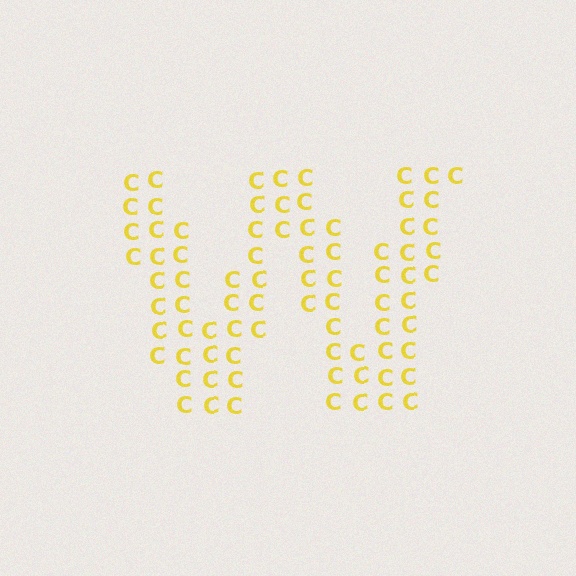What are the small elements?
The small elements are letter C's.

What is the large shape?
The large shape is the letter W.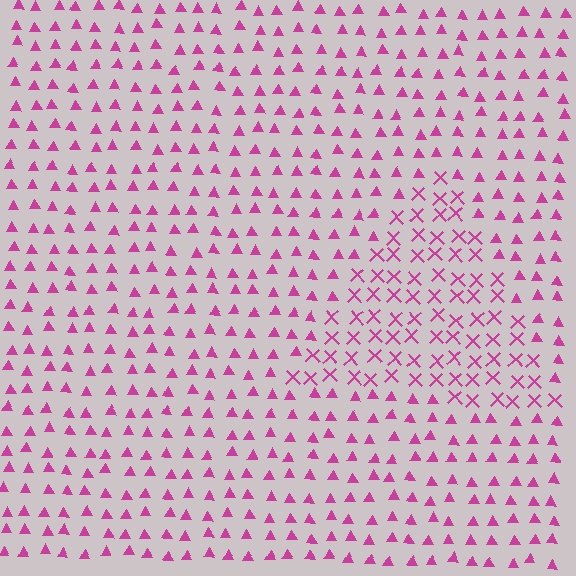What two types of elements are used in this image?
The image uses X marks inside the triangle region and triangles outside it.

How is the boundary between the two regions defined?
The boundary is defined by a change in element shape: X marks inside vs. triangles outside. All elements share the same color and spacing.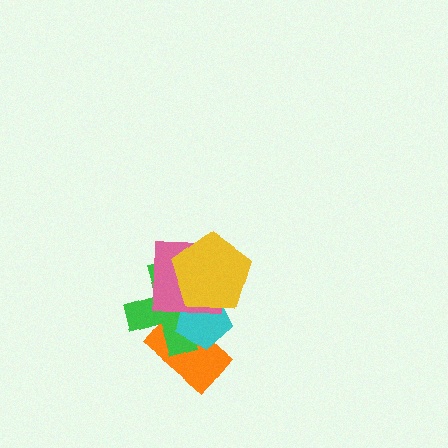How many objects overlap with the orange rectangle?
2 objects overlap with the orange rectangle.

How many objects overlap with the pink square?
3 objects overlap with the pink square.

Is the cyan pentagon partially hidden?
Yes, it is partially covered by another shape.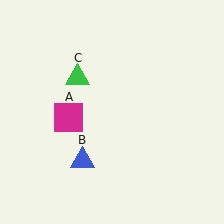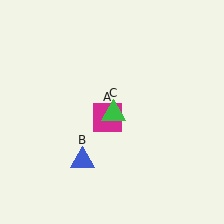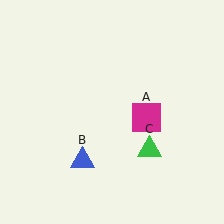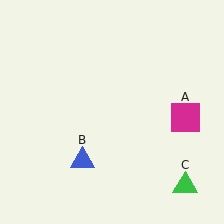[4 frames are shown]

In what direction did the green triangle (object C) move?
The green triangle (object C) moved down and to the right.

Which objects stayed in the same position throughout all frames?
Blue triangle (object B) remained stationary.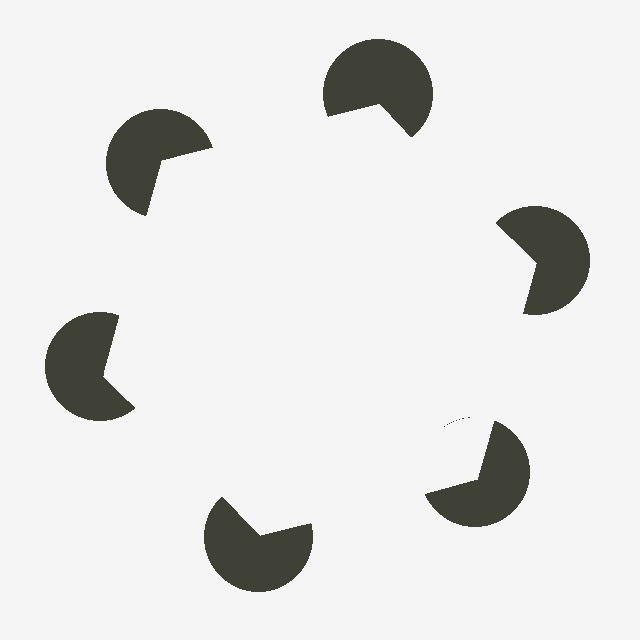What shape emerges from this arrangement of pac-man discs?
An illusory hexagon — its edges are inferred from the aligned wedge cuts in the pac-man discs, not physically drawn.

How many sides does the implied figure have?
6 sides.